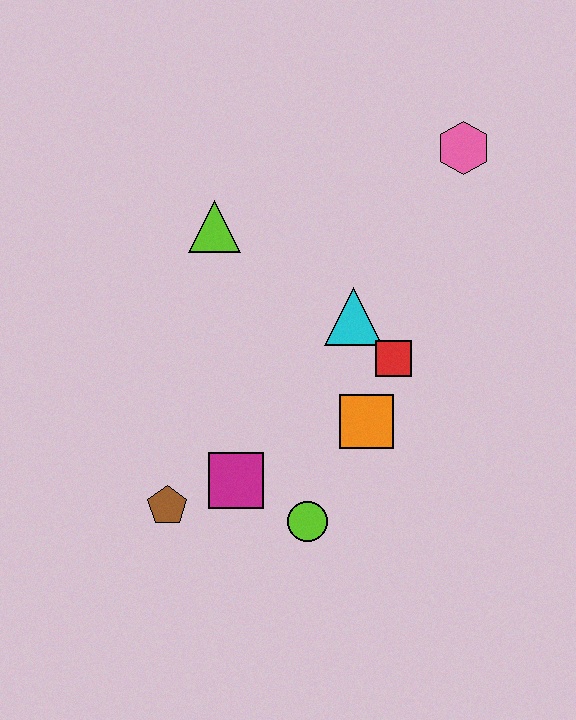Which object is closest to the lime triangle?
The cyan triangle is closest to the lime triangle.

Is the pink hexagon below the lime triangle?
No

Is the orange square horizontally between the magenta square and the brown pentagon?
No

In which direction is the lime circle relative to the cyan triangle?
The lime circle is below the cyan triangle.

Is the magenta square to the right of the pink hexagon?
No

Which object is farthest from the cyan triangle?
The brown pentagon is farthest from the cyan triangle.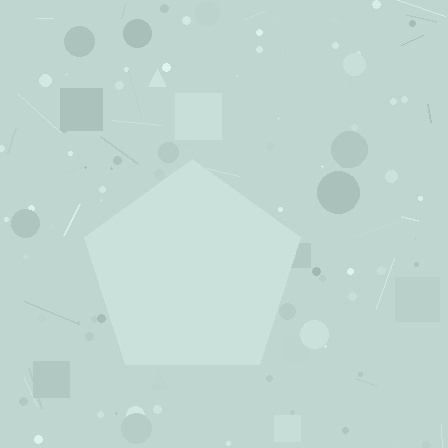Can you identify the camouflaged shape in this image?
The camouflaged shape is a pentagon.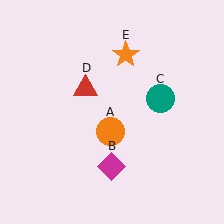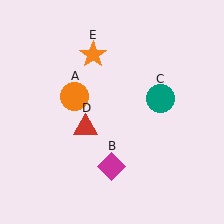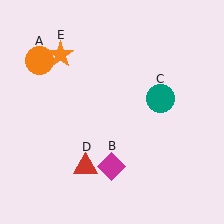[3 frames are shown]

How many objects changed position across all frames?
3 objects changed position: orange circle (object A), red triangle (object D), orange star (object E).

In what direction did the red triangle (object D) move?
The red triangle (object D) moved down.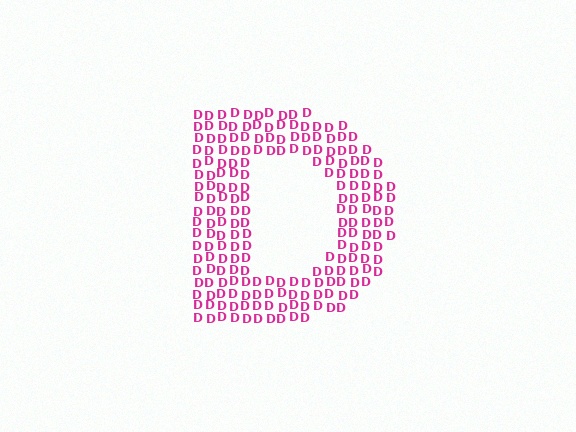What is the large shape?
The large shape is the letter D.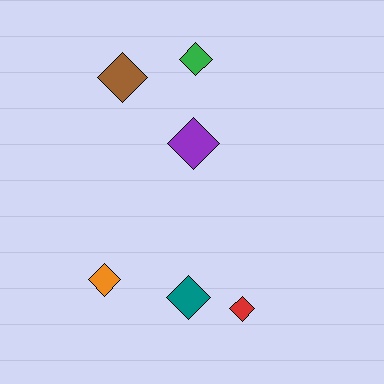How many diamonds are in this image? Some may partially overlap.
There are 6 diamonds.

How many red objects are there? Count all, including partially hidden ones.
There is 1 red object.